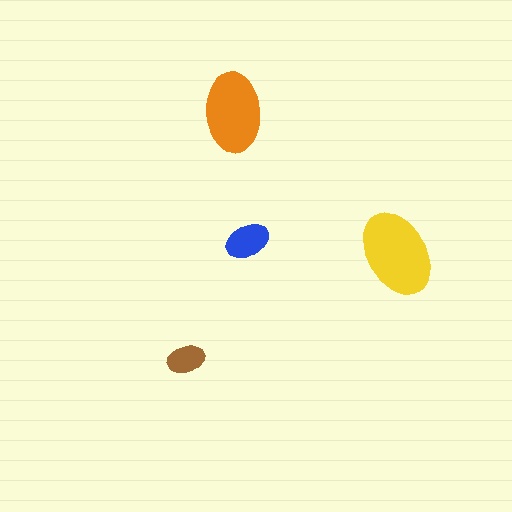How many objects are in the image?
There are 4 objects in the image.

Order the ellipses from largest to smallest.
the yellow one, the orange one, the blue one, the brown one.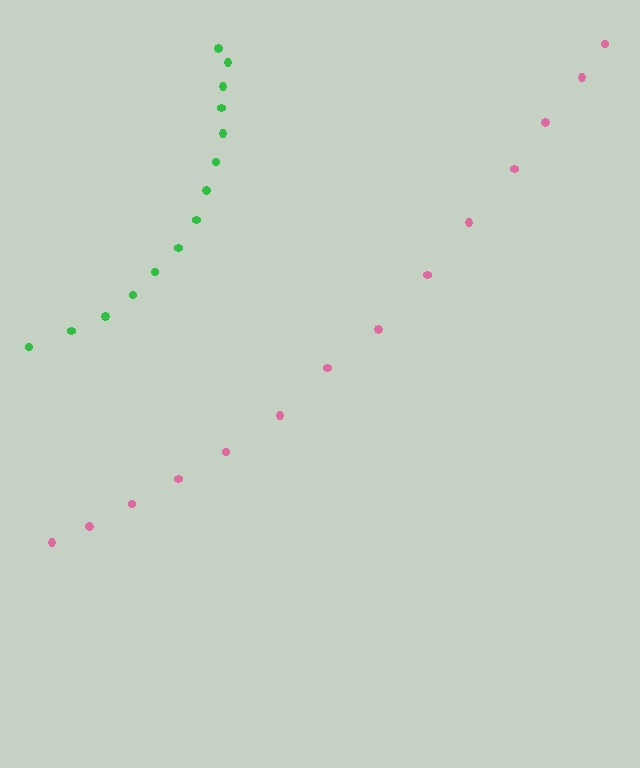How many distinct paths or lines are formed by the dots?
There are 2 distinct paths.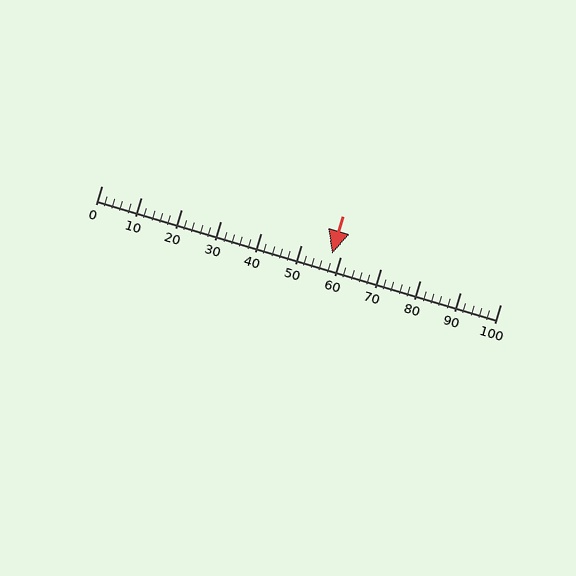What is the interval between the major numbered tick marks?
The major tick marks are spaced 10 units apart.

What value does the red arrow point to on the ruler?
The red arrow points to approximately 58.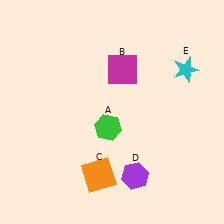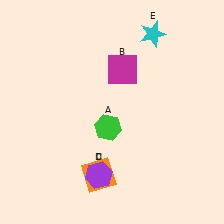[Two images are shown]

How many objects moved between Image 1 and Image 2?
2 objects moved between the two images.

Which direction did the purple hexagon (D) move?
The purple hexagon (D) moved left.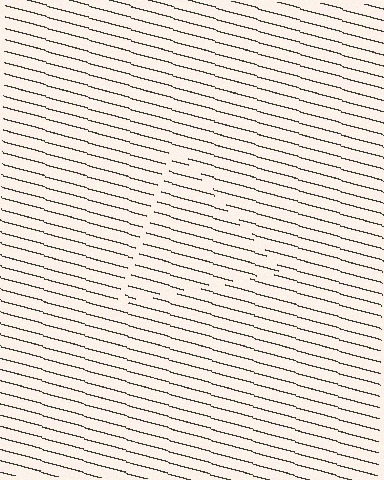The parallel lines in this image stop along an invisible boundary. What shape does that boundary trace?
An illusory triangle. The interior of the shape contains the same grating, shifted by half a period — the contour is defined by the phase discontinuity where line-ends from the inner and outer gratings abut.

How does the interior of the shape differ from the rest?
The interior of the shape contains the same grating, shifted by half a period — the contour is defined by the phase discontinuity where line-ends from the inner and outer gratings abut.